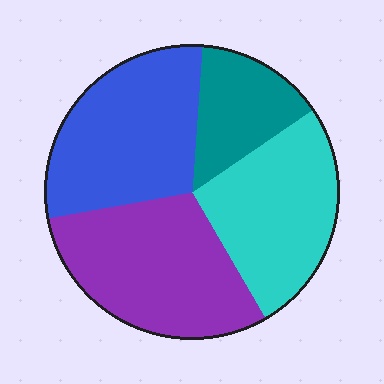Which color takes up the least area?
Teal, at roughly 15%.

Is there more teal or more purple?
Purple.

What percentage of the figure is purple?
Purple covers around 30% of the figure.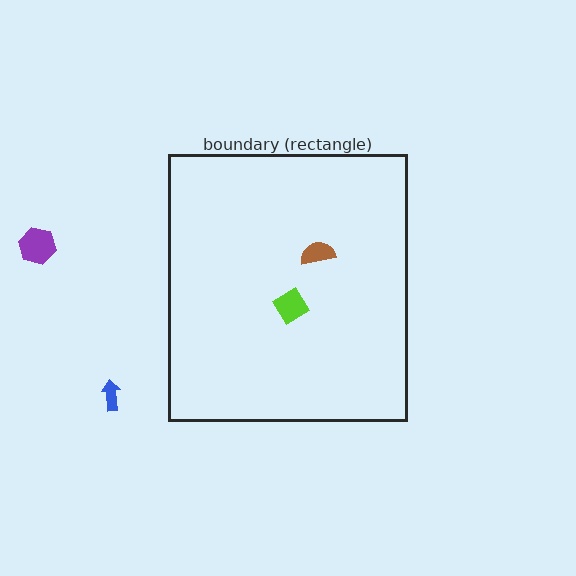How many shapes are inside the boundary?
2 inside, 2 outside.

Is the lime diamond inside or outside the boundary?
Inside.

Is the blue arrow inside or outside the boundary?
Outside.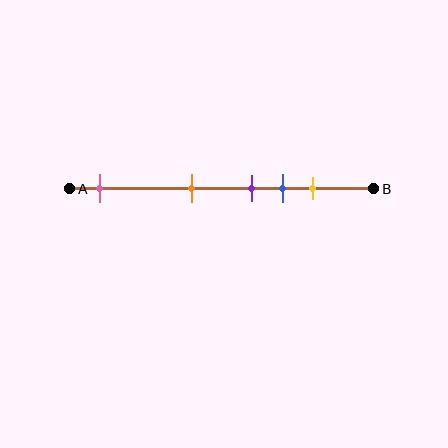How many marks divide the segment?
There are 5 marks dividing the segment.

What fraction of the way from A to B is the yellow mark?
The yellow mark is approximately 80% (0.8) of the way from A to B.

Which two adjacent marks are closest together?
The purple and blue marks are the closest adjacent pair.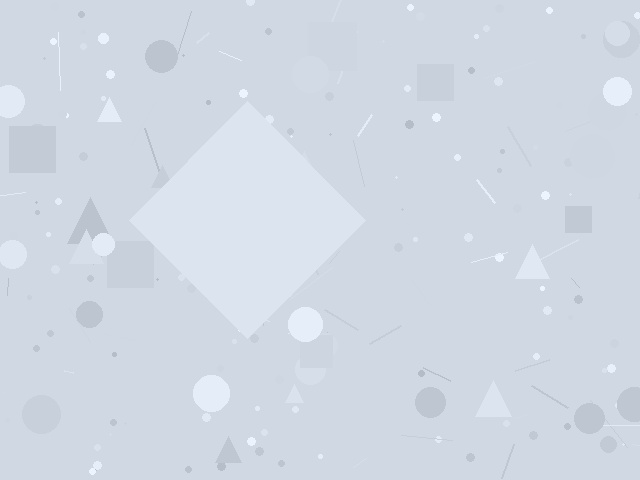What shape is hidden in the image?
A diamond is hidden in the image.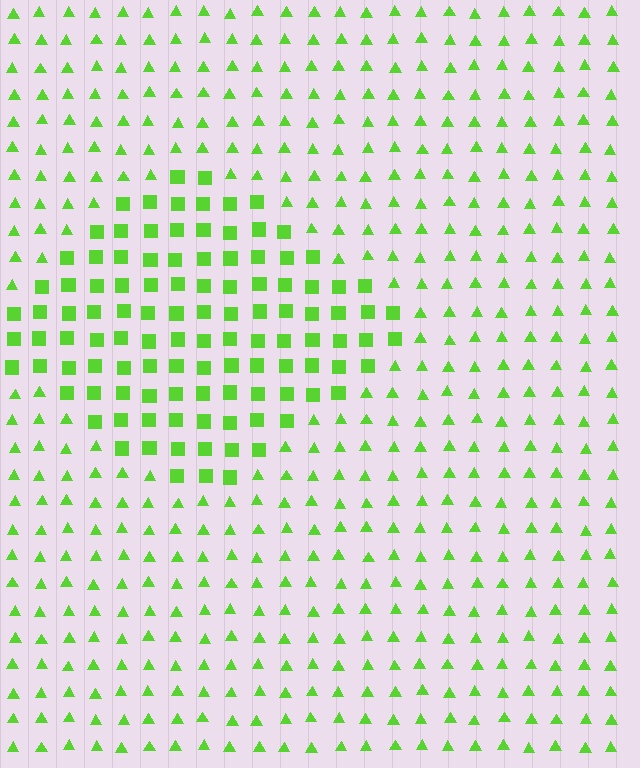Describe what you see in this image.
The image is filled with small lime elements arranged in a uniform grid. A diamond-shaped region contains squares, while the surrounding area contains triangles. The boundary is defined purely by the change in element shape.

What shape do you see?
I see a diamond.